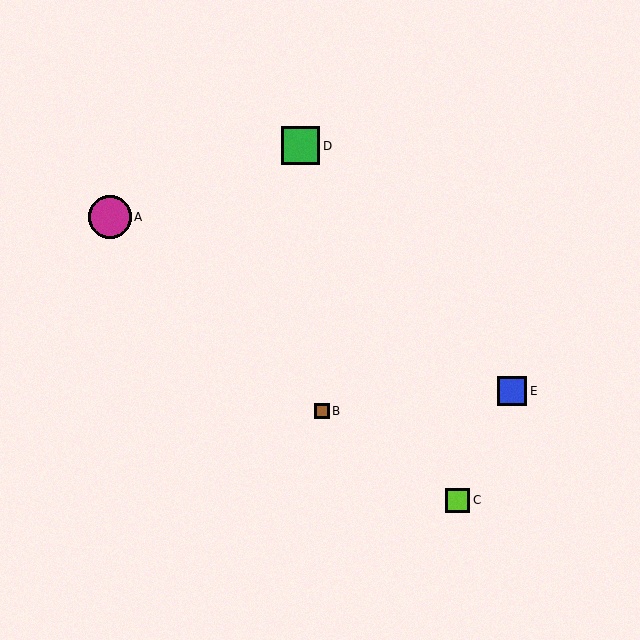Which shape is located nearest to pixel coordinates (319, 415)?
The brown square (labeled B) at (322, 411) is nearest to that location.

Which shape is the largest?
The magenta circle (labeled A) is the largest.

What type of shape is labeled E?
Shape E is a blue square.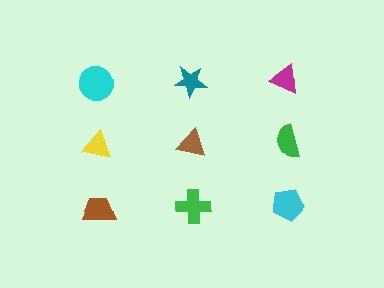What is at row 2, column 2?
A brown triangle.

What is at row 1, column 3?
A magenta triangle.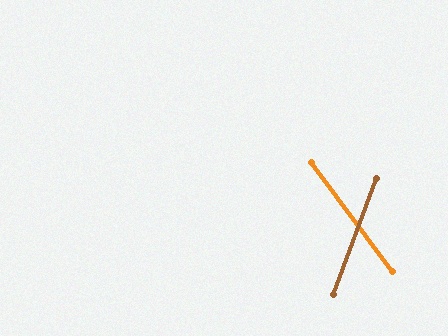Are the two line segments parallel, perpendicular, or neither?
Neither parallel nor perpendicular — they differ by about 57°.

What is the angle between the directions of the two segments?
Approximately 57 degrees.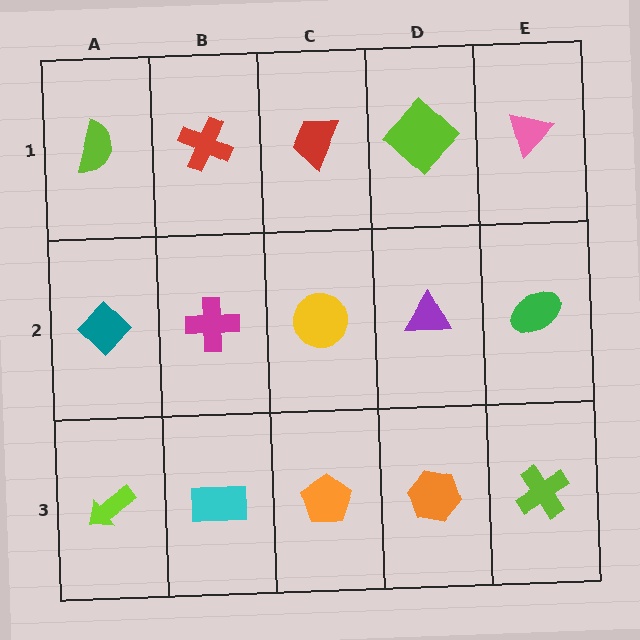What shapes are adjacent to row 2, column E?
A pink triangle (row 1, column E), a lime cross (row 3, column E), a purple triangle (row 2, column D).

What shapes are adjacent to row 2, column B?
A red cross (row 1, column B), a cyan rectangle (row 3, column B), a teal diamond (row 2, column A), a yellow circle (row 2, column C).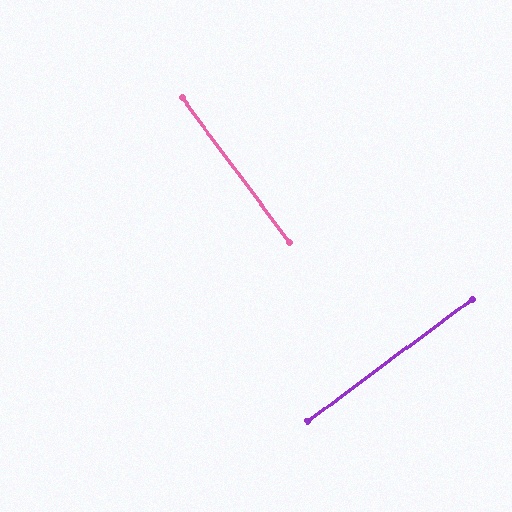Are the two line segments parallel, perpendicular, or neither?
Perpendicular — they meet at approximately 90°.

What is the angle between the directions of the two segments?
Approximately 90 degrees.